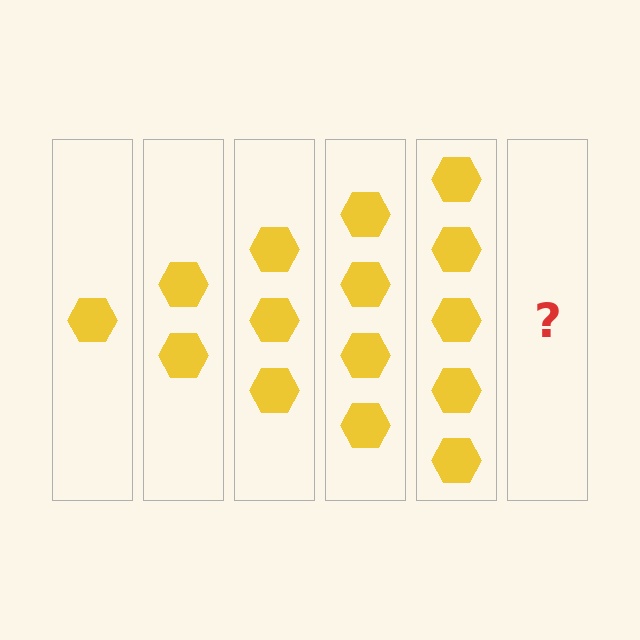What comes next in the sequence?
The next element should be 6 hexagons.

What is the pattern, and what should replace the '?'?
The pattern is that each step adds one more hexagon. The '?' should be 6 hexagons.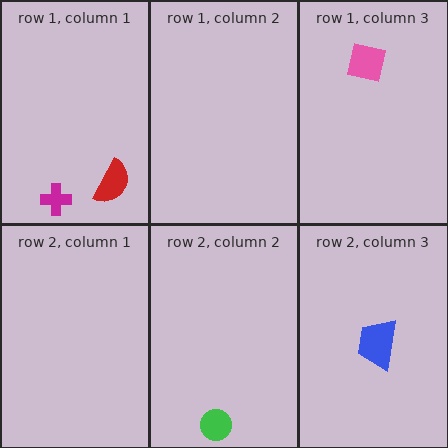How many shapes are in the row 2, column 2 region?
1.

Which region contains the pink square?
The row 1, column 3 region.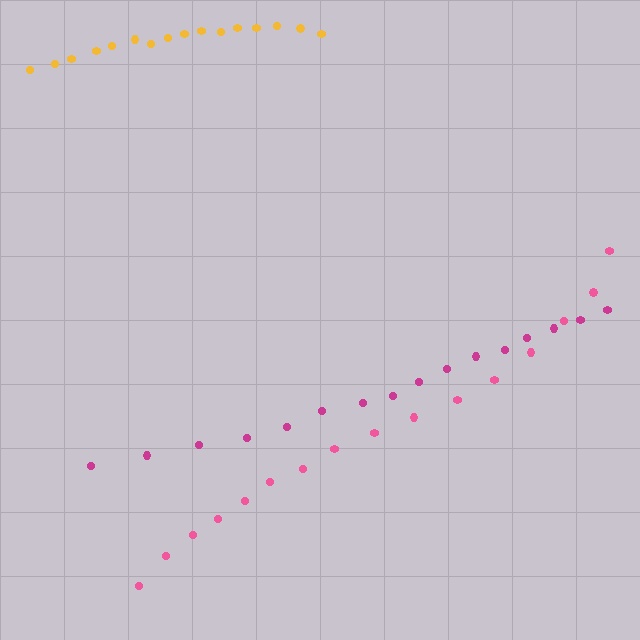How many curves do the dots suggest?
There are 3 distinct paths.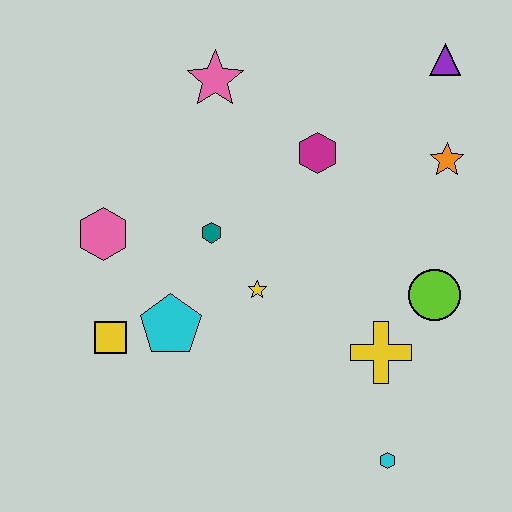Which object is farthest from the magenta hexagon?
The cyan hexagon is farthest from the magenta hexagon.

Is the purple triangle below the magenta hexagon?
No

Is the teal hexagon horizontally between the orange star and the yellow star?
No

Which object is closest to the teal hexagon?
The yellow star is closest to the teal hexagon.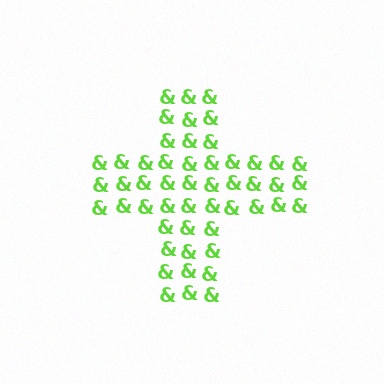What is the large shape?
The large shape is a cross.